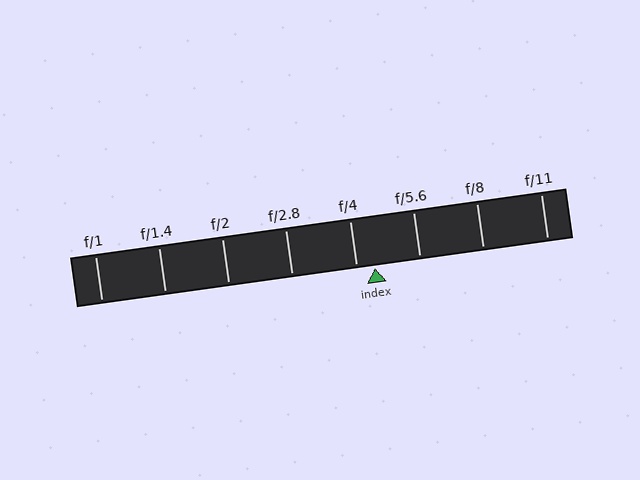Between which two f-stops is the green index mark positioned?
The index mark is between f/4 and f/5.6.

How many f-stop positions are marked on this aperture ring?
There are 8 f-stop positions marked.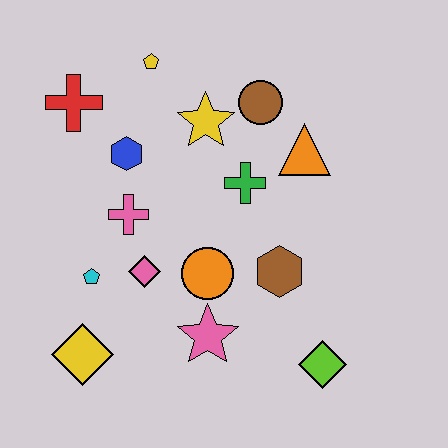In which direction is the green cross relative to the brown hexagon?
The green cross is above the brown hexagon.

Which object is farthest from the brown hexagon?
The red cross is farthest from the brown hexagon.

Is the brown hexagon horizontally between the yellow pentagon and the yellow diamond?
No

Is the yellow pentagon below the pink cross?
No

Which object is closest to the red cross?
The blue hexagon is closest to the red cross.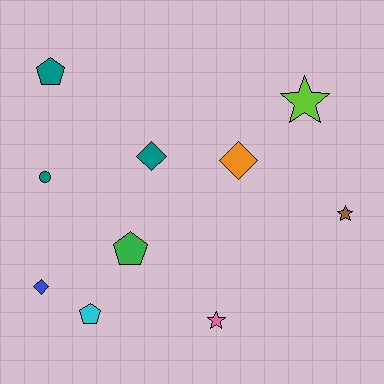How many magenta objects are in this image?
There are no magenta objects.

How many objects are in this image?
There are 10 objects.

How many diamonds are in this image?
There are 3 diamonds.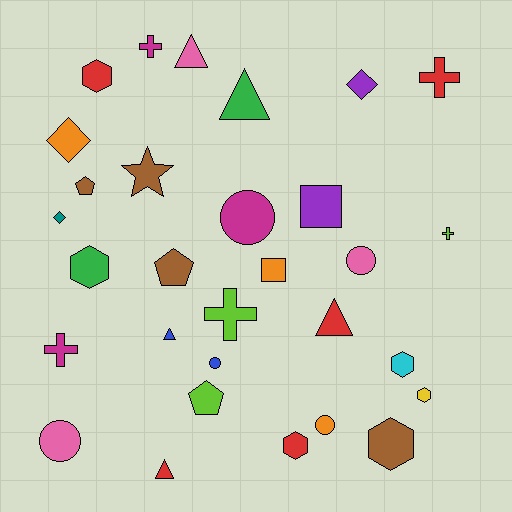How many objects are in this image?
There are 30 objects.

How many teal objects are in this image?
There is 1 teal object.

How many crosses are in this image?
There are 5 crosses.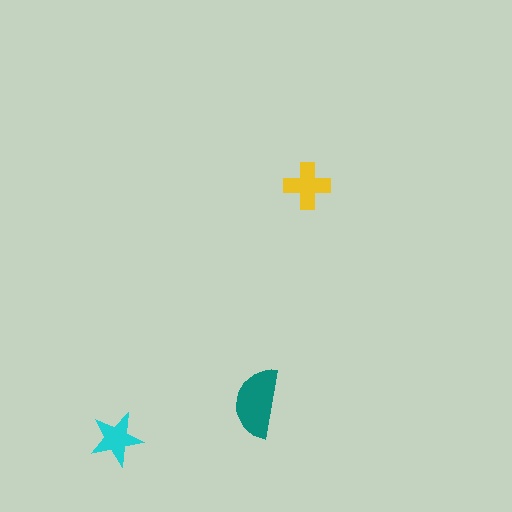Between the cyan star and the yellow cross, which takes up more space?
The yellow cross.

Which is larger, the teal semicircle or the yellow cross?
The teal semicircle.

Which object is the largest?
The teal semicircle.